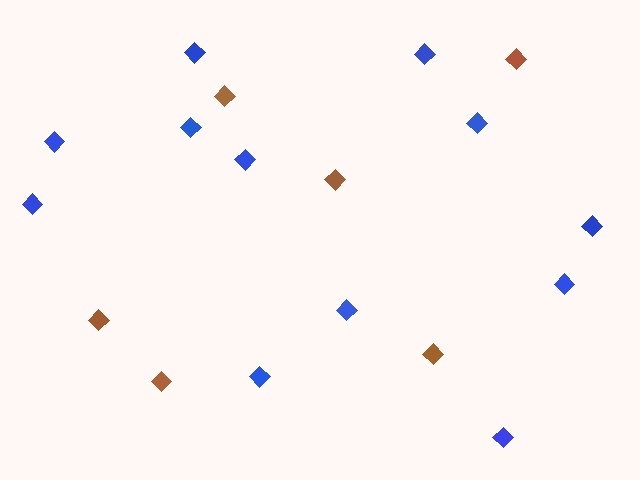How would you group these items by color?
There are 2 groups: one group of brown diamonds (6) and one group of blue diamonds (12).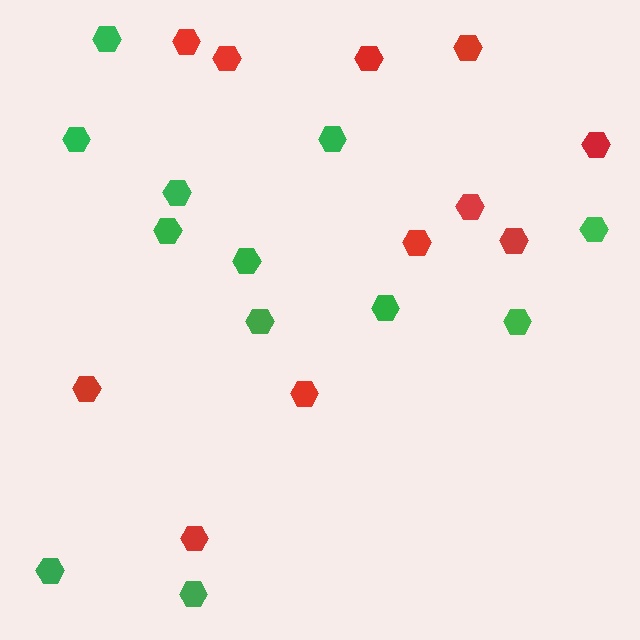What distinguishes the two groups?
There are 2 groups: one group of green hexagons (12) and one group of red hexagons (11).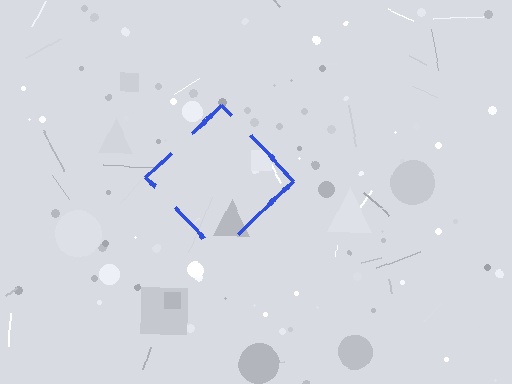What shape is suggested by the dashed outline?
The dashed outline suggests a diamond.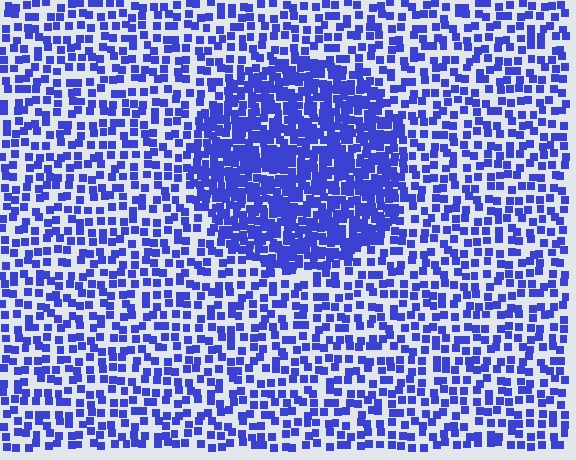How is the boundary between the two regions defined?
The boundary is defined by a change in element density (approximately 2.2x ratio). All elements are the same color, size, and shape.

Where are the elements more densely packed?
The elements are more densely packed inside the circle boundary.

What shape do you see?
I see a circle.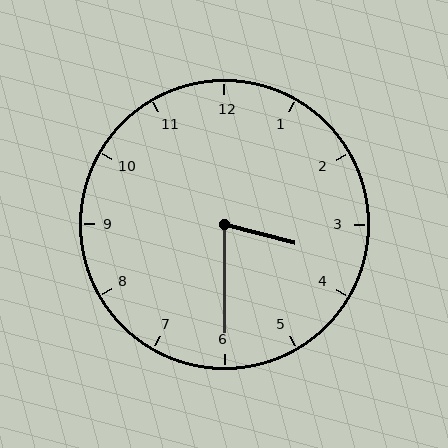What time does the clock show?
3:30.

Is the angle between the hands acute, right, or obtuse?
It is acute.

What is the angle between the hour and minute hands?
Approximately 75 degrees.